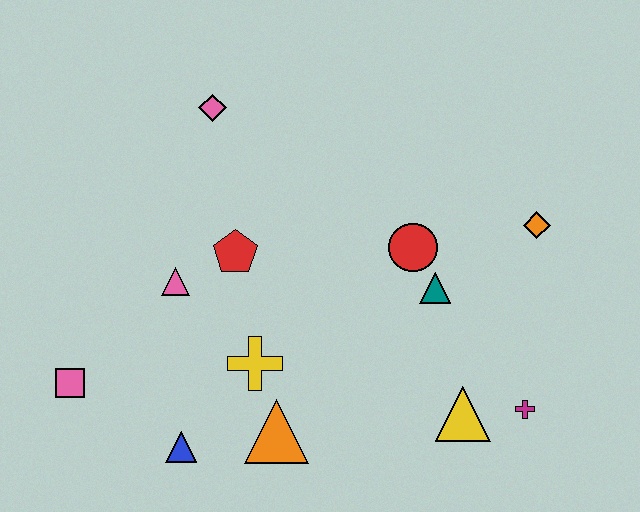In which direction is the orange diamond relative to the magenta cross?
The orange diamond is above the magenta cross.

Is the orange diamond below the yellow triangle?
No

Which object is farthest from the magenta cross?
The pink square is farthest from the magenta cross.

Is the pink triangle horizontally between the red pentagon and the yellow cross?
No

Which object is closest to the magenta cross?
The yellow triangle is closest to the magenta cross.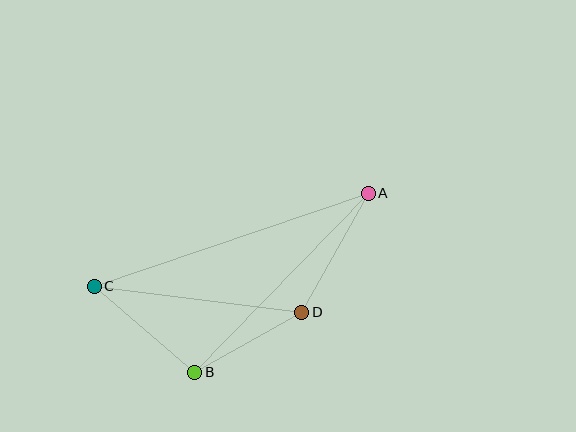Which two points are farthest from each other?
Points A and C are farthest from each other.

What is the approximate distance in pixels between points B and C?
The distance between B and C is approximately 133 pixels.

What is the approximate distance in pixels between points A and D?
The distance between A and D is approximately 136 pixels.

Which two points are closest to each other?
Points B and D are closest to each other.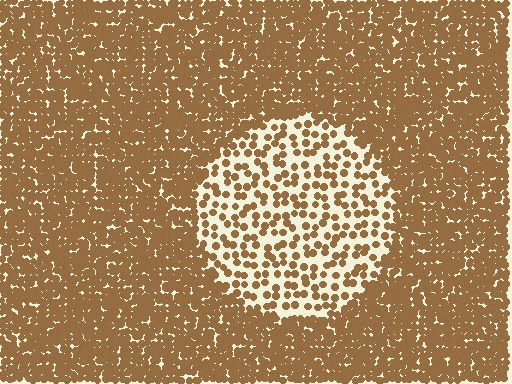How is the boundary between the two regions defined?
The boundary is defined by a change in element density (approximately 2.8x ratio). All elements are the same color, size, and shape.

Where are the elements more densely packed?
The elements are more densely packed outside the circle boundary.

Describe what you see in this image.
The image contains small brown elements arranged at two different densities. A circle-shaped region is visible where the elements are less densely packed than the surrounding area.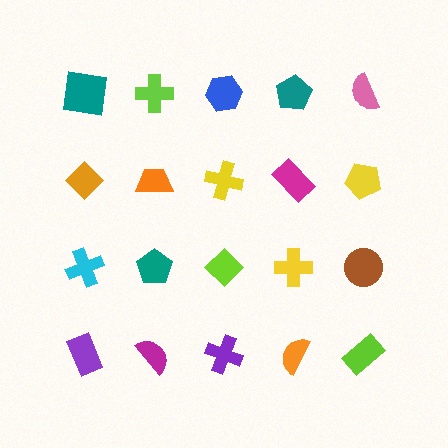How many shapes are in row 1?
5 shapes.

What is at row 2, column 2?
An orange trapezoid.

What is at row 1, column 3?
A blue hexagon.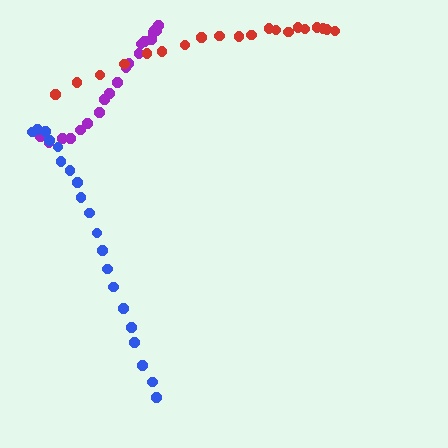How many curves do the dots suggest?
There are 3 distinct paths.